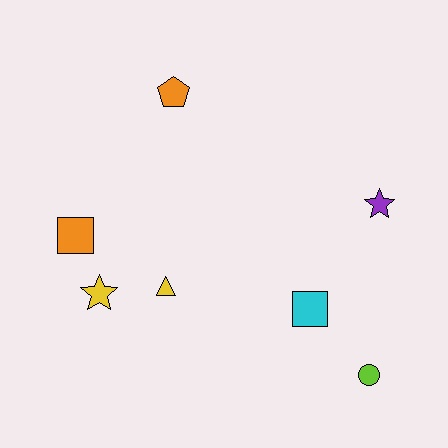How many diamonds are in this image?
There are no diamonds.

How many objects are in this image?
There are 7 objects.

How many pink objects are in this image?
There are no pink objects.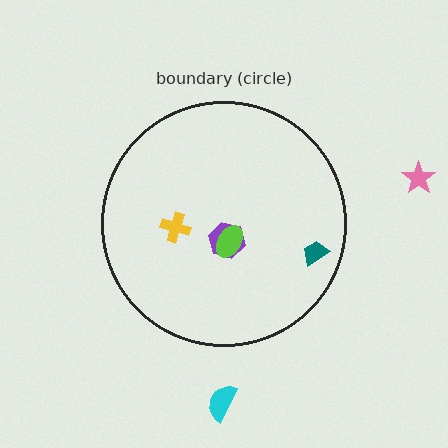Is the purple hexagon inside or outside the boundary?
Inside.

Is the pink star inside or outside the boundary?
Outside.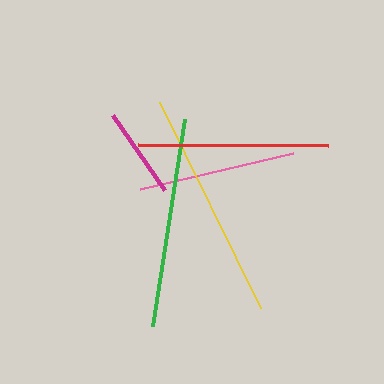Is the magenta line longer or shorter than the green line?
The green line is longer than the magenta line.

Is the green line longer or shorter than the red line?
The green line is longer than the red line.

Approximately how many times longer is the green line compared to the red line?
The green line is approximately 1.1 times the length of the red line.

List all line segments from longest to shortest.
From longest to shortest: yellow, green, red, pink, magenta.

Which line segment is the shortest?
The magenta line is the shortest at approximately 92 pixels.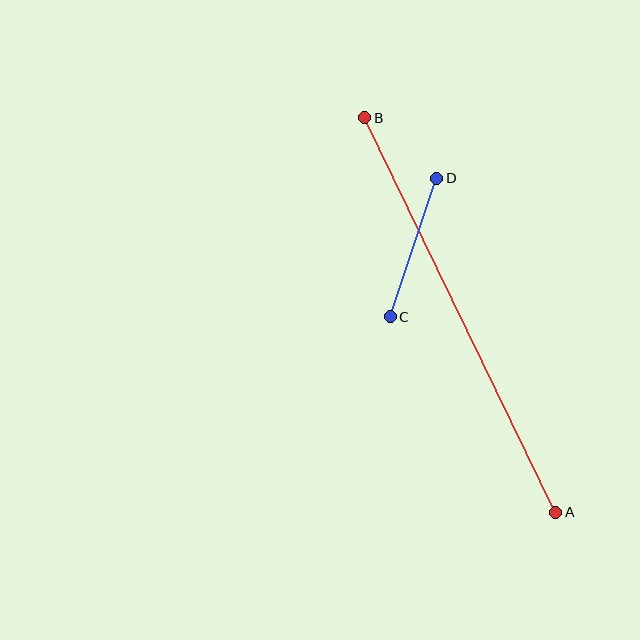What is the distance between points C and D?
The distance is approximately 146 pixels.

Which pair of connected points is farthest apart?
Points A and B are farthest apart.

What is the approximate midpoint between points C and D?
The midpoint is at approximately (413, 247) pixels.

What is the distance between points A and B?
The distance is approximately 438 pixels.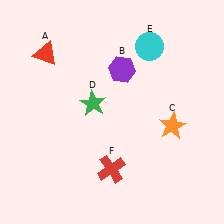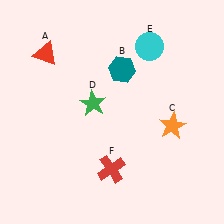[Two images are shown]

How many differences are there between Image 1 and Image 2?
There is 1 difference between the two images.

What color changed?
The hexagon (B) changed from purple in Image 1 to teal in Image 2.